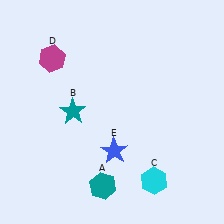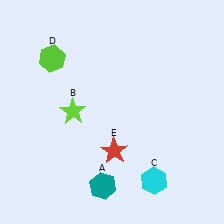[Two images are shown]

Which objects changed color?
B changed from teal to lime. D changed from magenta to lime. E changed from blue to red.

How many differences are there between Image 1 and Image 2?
There are 3 differences between the two images.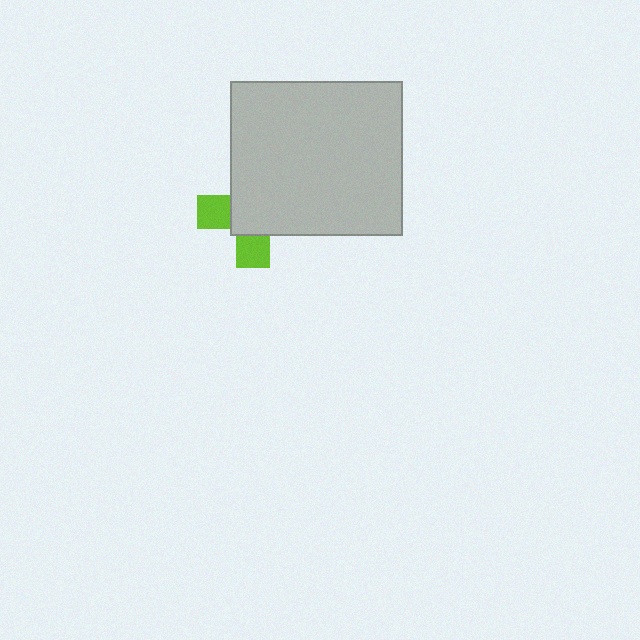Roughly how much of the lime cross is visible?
A small part of it is visible (roughly 34%).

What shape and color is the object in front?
The object in front is a light gray rectangle.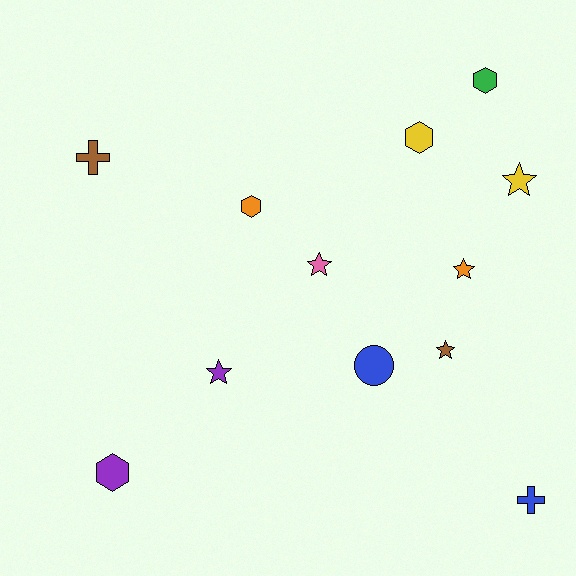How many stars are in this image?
There are 5 stars.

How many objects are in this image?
There are 12 objects.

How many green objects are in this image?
There is 1 green object.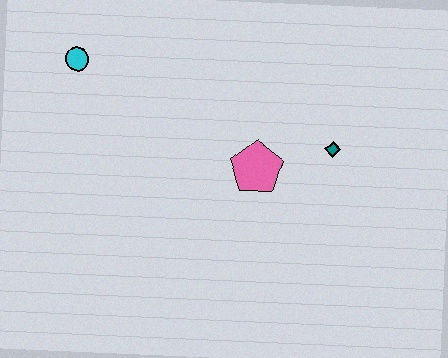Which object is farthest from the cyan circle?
The teal diamond is farthest from the cyan circle.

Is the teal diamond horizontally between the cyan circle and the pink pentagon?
No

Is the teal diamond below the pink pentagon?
No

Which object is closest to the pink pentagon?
The teal diamond is closest to the pink pentagon.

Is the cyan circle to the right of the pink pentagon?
No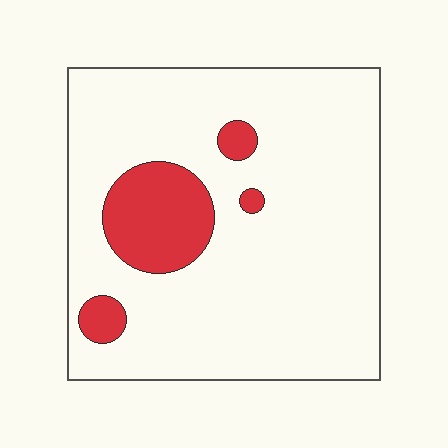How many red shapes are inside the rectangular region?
4.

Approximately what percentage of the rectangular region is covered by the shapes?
Approximately 15%.